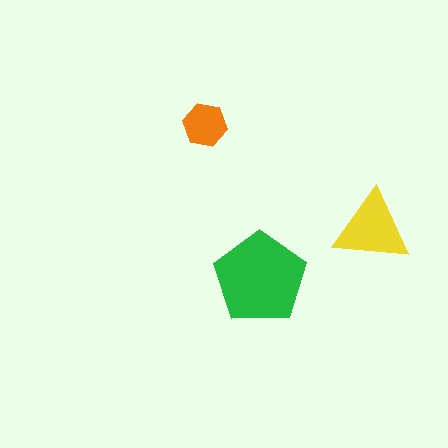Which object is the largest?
The green pentagon.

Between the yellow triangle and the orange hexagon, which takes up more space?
The yellow triangle.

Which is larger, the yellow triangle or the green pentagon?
The green pentagon.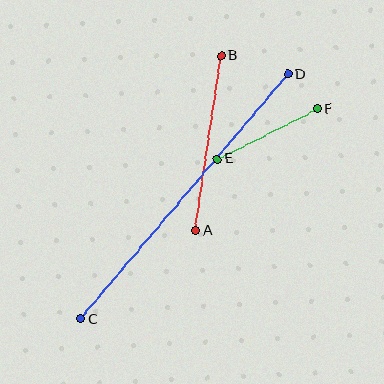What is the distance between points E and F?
The distance is approximately 112 pixels.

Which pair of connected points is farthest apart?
Points C and D are farthest apart.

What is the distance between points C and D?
The distance is approximately 320 pixels.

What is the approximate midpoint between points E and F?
The midpoint is at approximately (267, 134) pixels.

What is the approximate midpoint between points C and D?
The midpoint is at approximately (184, 197) pixels.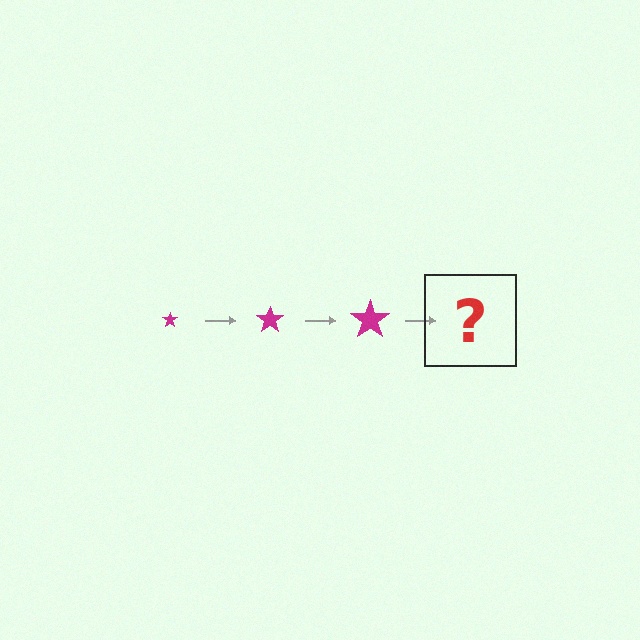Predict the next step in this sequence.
The next step is a magenta star, larger than the previous one.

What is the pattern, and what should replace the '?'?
The pattern is that the star gets progressively larger each step. The '?' should be a magenta star, larger than the previous one.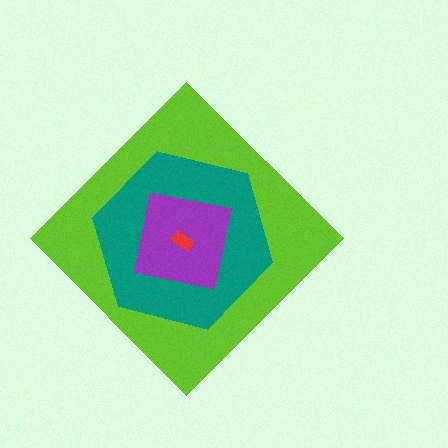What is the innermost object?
The red rectangle.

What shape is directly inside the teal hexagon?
The purple square.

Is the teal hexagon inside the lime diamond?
Yes.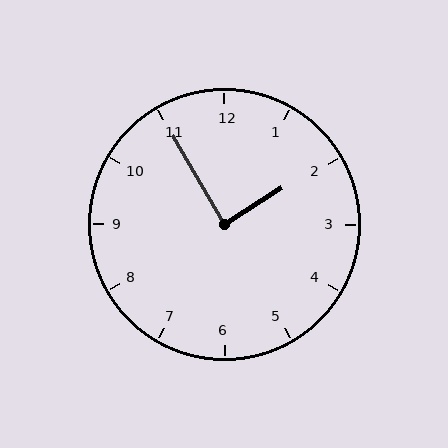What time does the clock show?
1:55.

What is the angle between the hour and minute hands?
Approximately 88 degrees.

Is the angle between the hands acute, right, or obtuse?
It is right.